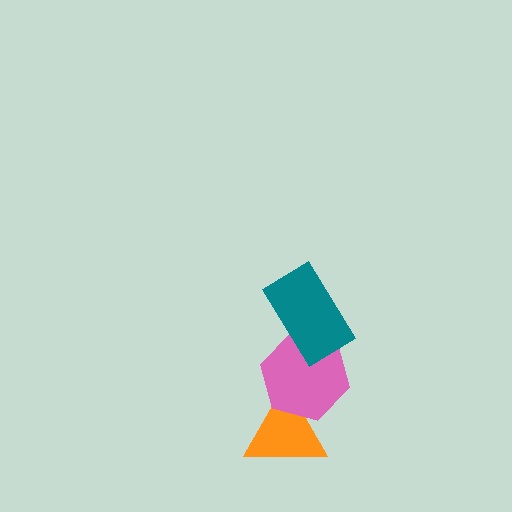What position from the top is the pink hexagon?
The pink hexagon is 2nd from the top.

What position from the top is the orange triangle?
The orange triangle is 3rd from the top.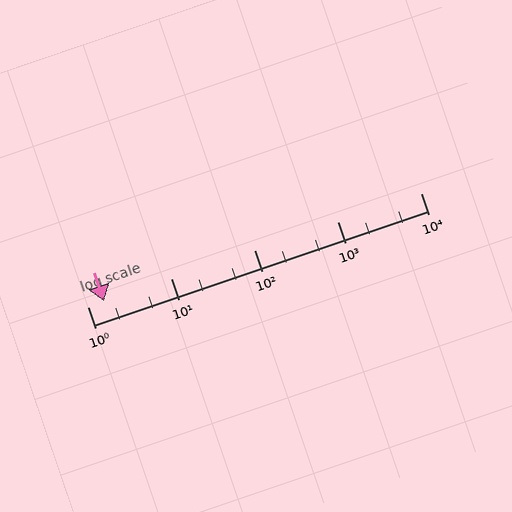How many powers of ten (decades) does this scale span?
The scale spans 4 decades, from 1 to 10000.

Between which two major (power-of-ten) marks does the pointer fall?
The pointer is between 1 and 10.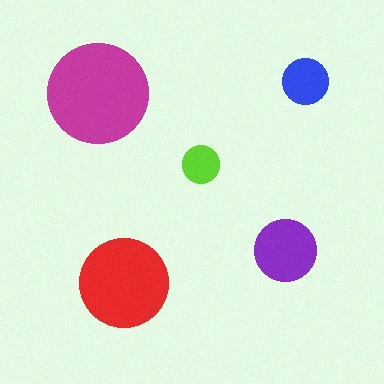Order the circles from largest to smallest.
the magenta one, the red one, the purple one, the blue one, the lime one.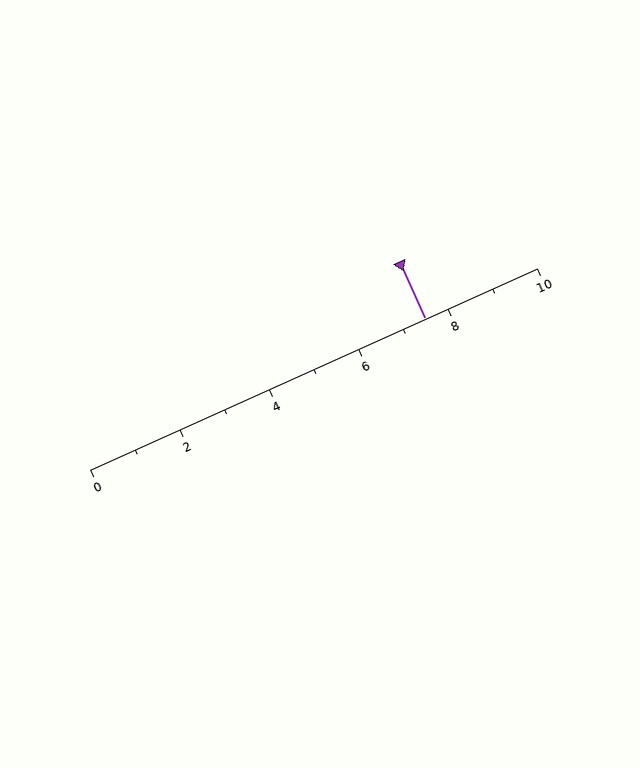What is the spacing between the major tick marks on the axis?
The major ticks are spaced 2 apart.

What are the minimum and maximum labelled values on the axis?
The axis runs from 0 to 10.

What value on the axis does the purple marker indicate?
The marker indicates approximately 7.5.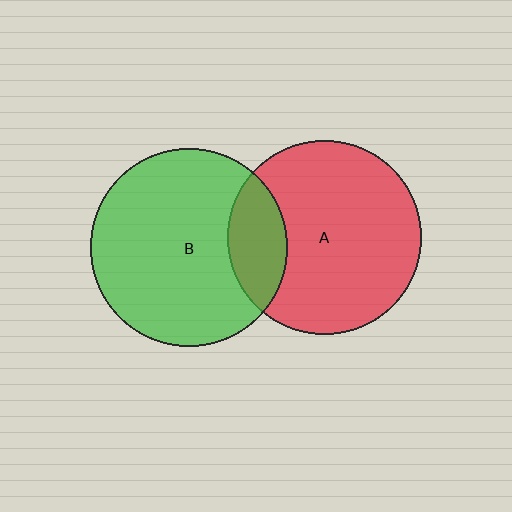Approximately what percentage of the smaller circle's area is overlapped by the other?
Approximately 20%.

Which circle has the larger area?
Circle B (green).